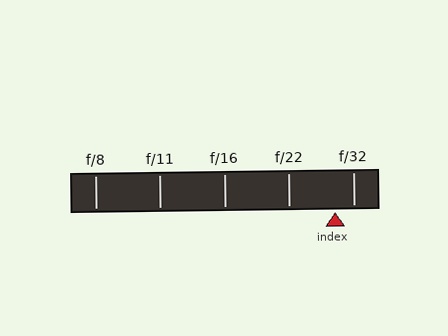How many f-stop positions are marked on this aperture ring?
There are 5 f-stop positions marked.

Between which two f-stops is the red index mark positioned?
The index mark is between f/22 and f/32.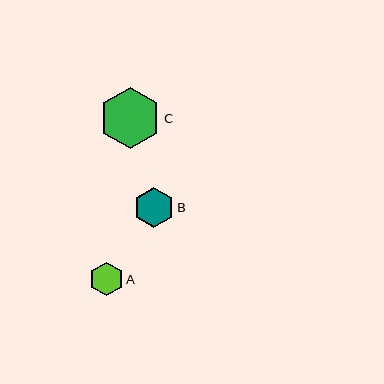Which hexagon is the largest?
Hexagon C is the largest with a size of approximately 61 pixels.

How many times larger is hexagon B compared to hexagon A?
Hexagon B is approximately 1.2 times the size of hexagon A.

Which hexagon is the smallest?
Hexagon A is the smallest with a size of approximately 34 pixels.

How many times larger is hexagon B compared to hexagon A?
Hexagon B is approximately 1.2 times the size of hexagon A.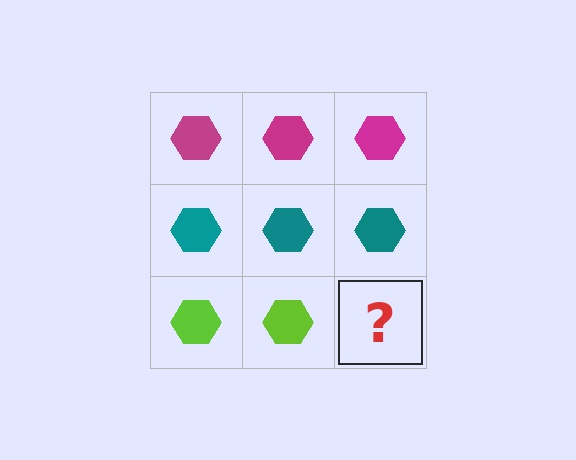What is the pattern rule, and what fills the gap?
The rule is that each row has a consistent color. The gap should be filled with a lime hexagon.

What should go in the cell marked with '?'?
The missing cell should contain a lime hexagon.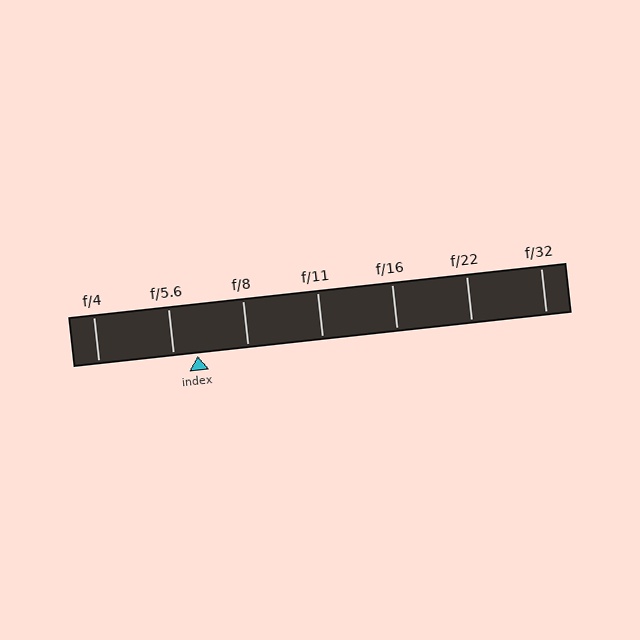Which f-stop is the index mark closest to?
The index mark is closest to f/5.6.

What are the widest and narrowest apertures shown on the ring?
The widest aperture shown is f/4 and the narrowest is f/32.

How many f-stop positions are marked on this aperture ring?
There are 7 f-stop positions marked.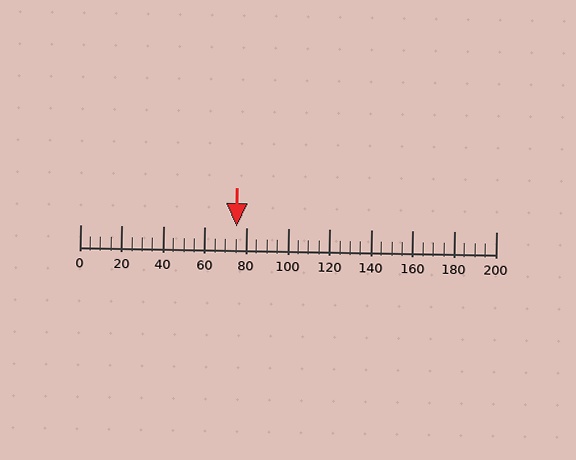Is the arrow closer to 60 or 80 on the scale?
The arrow is closer to 80.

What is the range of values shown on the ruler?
The ruler shows values from 0 to 200.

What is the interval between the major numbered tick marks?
The major tick marks are spaced 20 units apart.